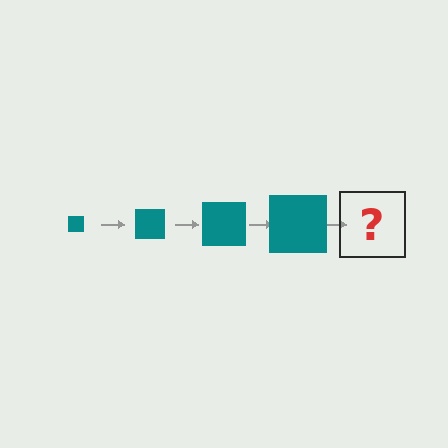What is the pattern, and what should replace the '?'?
The pattern is that the square gets progressively larger each step. The '?' should be a teal square, larger than the previous one.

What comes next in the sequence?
The next element should be a teal square, larger than the previous one.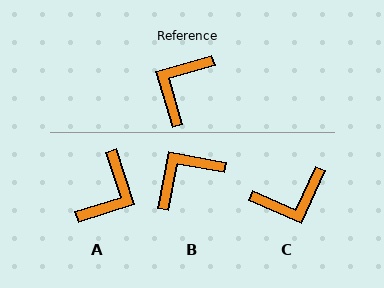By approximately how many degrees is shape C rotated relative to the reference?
Approximately 140 degrees counter-clockwise.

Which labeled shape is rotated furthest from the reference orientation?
A, about 179 degrees away.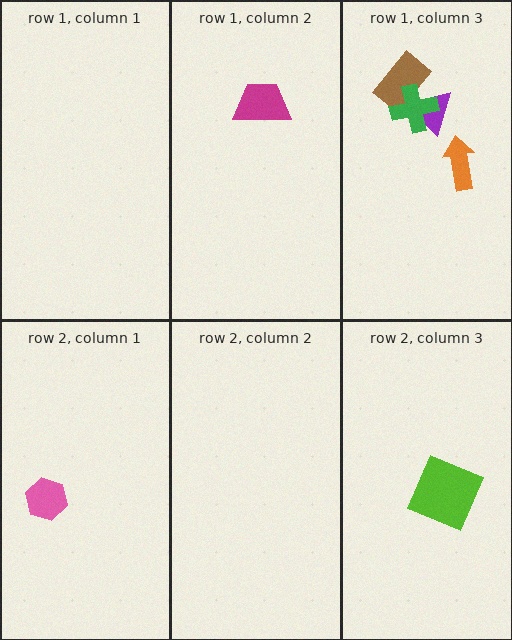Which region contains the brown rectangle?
The row 1, column 3 region.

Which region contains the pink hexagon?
The row 2, column 1 region.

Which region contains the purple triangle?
The row 1, column 3 region.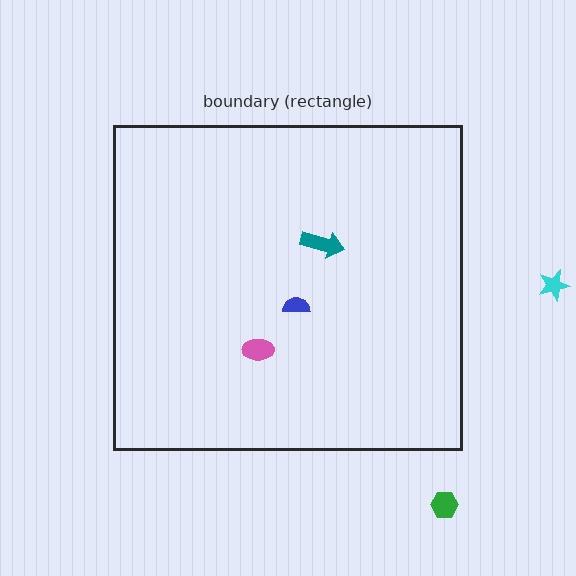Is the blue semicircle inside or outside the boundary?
Inside.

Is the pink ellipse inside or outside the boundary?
Inside.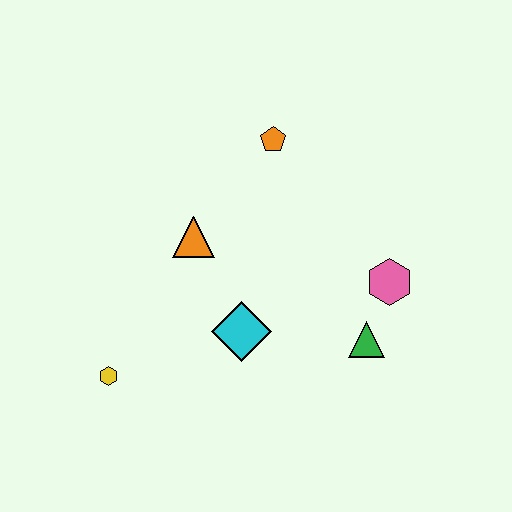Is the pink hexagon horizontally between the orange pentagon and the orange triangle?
No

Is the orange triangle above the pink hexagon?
Yes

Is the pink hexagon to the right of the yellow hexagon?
Yes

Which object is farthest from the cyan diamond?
The orange pentagon is farthest from the cyan diamond.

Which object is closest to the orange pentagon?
The orange triangle is closest to the orange pentagon.